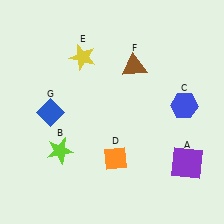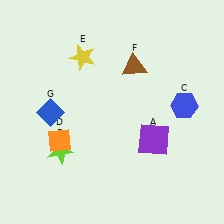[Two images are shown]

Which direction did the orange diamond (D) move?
The orange diamond (D) moved left.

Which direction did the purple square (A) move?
The purple square (A) moved left.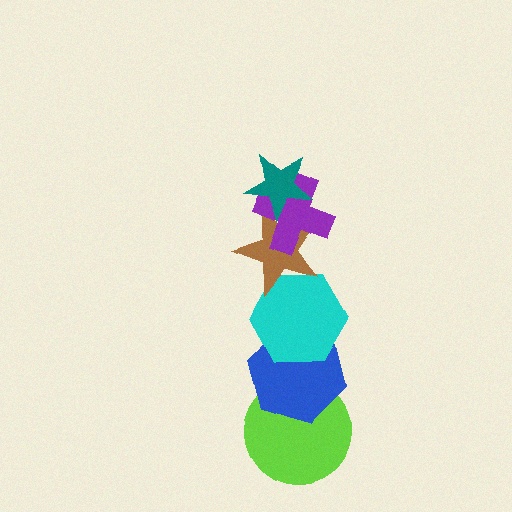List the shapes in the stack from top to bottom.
From top to bottom: the teal star, the purple cross, the brown star, the cyan hexagon, the blue hexagon, the lime circle.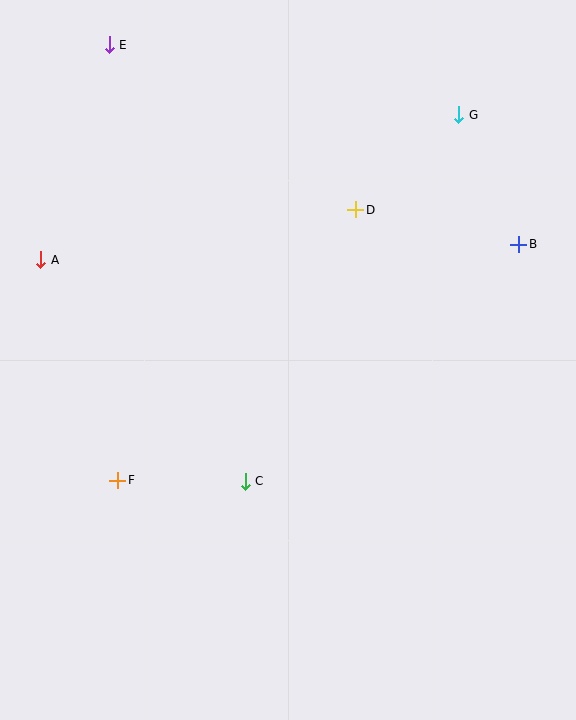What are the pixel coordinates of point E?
Point E is at (109, 45).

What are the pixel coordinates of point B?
Point B is at (519, 244).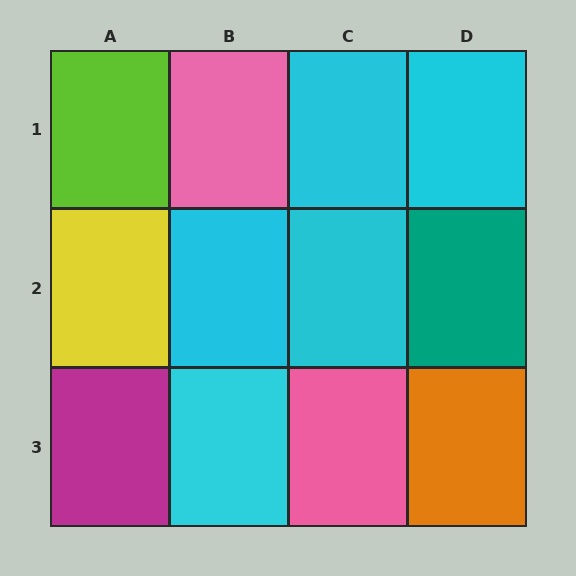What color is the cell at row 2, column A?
Yellow.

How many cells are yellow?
1 cell is yellow.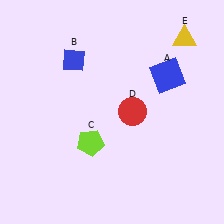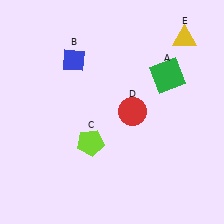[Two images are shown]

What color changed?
The square (A) changed from blue in Image 1 to green in Image 2.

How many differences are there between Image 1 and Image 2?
There is 1 difference between the two images.